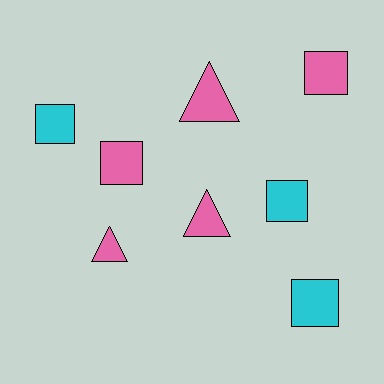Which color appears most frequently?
Pink, with 5 objects.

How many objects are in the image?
There are 8 objects.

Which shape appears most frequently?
Square, with 5 objects.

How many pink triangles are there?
There are 3 pink triangles.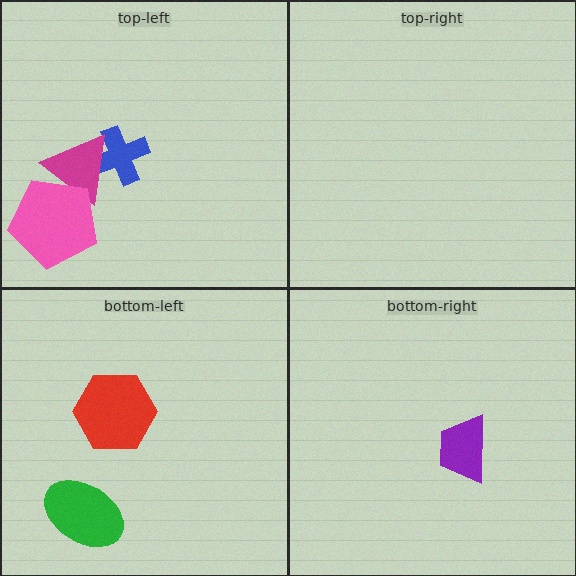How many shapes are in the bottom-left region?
2.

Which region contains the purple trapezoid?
The bottom-right region.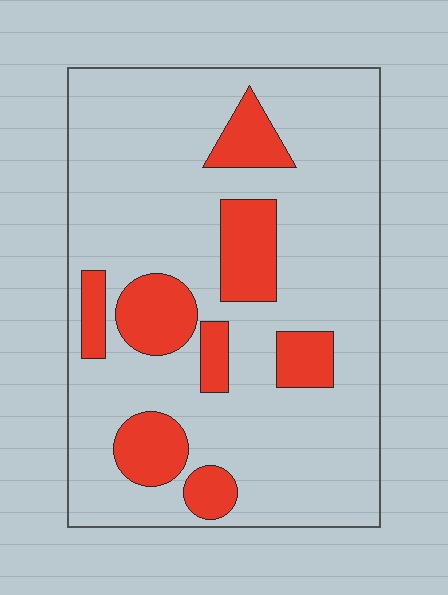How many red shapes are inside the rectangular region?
8.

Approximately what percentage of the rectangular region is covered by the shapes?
Approximately 20%.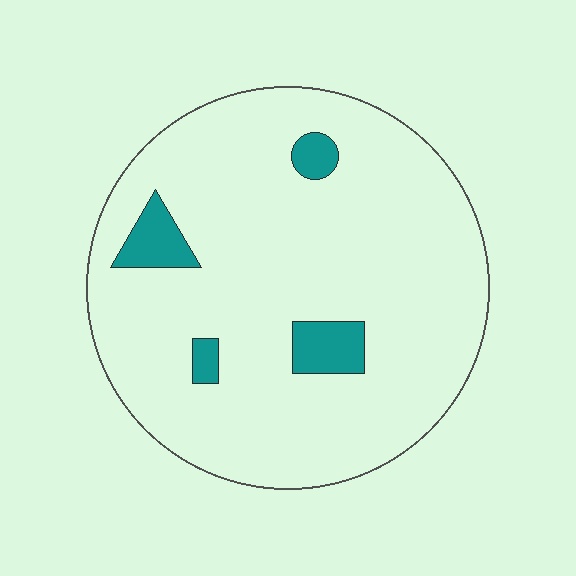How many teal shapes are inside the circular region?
4.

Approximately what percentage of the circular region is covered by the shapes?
Approximately 10%.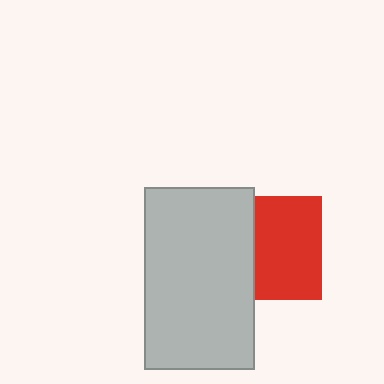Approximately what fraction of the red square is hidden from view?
Roughly 37% of the red square is hidden behind the light gray rectangle.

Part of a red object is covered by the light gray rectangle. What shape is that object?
It is a square.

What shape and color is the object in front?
The object in front is a light gray rectangle.